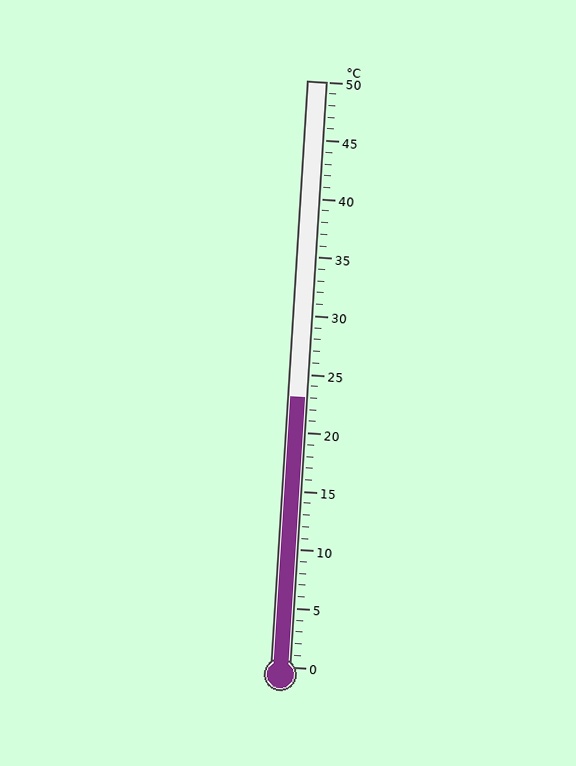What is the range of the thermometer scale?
The thermometer scale ranges from 0°C to 50°C.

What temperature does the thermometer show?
The thermometer shows approximately 23°C.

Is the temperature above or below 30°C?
The temperature is below 30°C.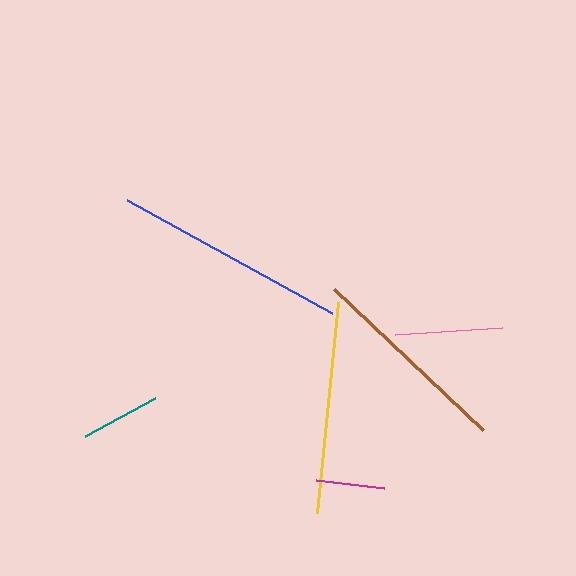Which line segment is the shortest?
The magenta line is the shortest at approximately 69 pixels.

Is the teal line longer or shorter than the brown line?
The brown line is longer than the teal line.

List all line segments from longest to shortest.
From longest to shortest: blue, yellow, brown, pink, teal, magenta.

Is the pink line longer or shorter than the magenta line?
The pink line is longer than the magenta line.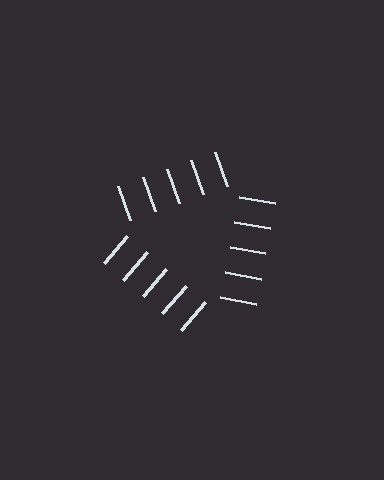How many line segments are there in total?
15 — 5 along each of the 3 edges.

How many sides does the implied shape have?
3 sides — the line-ends trace a triangle.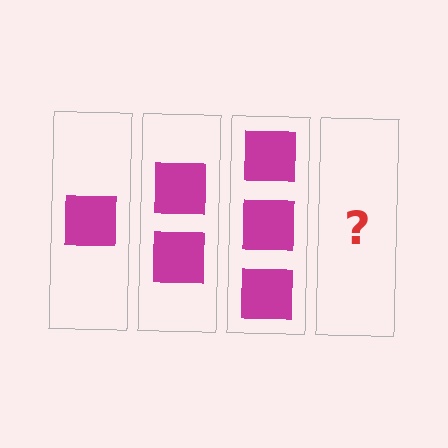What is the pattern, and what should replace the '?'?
The pattern is that each step adds one more square. The '?' should be 4 squares.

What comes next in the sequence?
The next element should be 4 squares.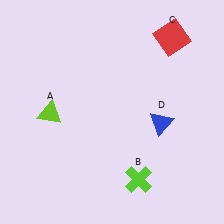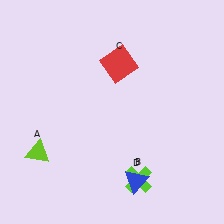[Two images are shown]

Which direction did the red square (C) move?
The red square (C) moved left.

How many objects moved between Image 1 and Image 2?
3 objects moved between the two images.